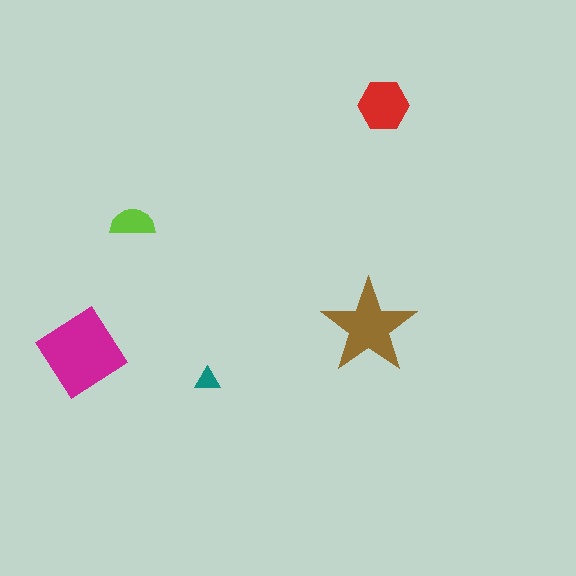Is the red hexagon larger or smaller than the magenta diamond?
Smaller.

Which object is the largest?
The magenta diamond.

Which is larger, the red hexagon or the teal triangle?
The red hexagon.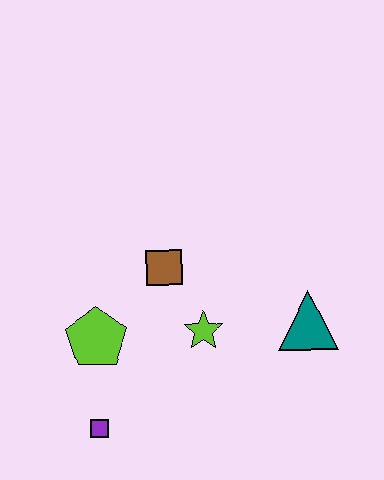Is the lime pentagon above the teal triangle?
No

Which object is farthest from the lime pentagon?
The teal triangle is farthest from the lime pentagon.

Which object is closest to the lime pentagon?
The purple square is closest to the lime pentagon.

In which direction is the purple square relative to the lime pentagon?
The purple square is below the lime pentagon.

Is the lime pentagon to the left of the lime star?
Yes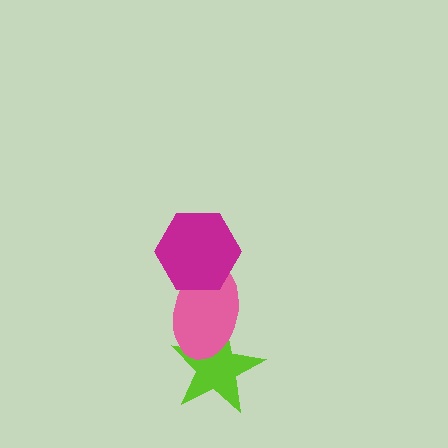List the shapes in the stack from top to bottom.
From top to bottom: the magenta hexagon, the pink ellipse, the lime star.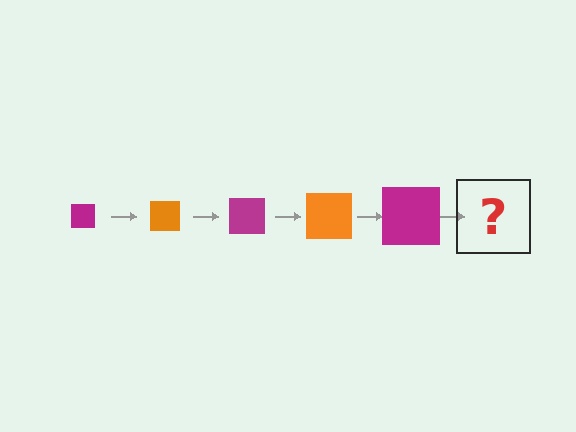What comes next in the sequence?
The next element should be an orange square, larger than the previous one.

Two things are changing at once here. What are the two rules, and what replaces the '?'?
The two rules are that the square grows larger each step and the color cycles through magenta and orange. The '?' should be an orange square, larger than the previous one.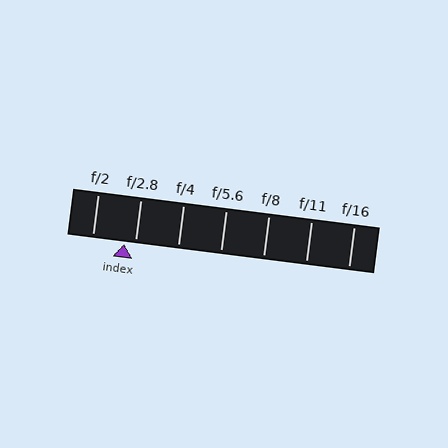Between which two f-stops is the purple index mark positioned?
The index mark is between f/2 and f/2.8.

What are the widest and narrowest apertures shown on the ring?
The widest aperture shown is f/2 and the narrowest is f/16.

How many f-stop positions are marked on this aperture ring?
There are 7 f-stop positions marked.